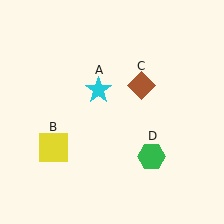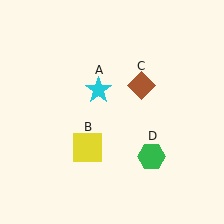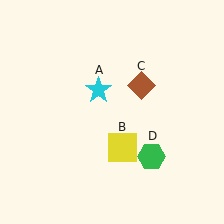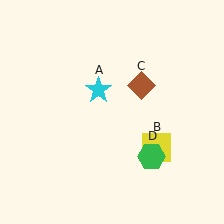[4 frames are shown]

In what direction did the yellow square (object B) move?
The yellow square (object B) moved right.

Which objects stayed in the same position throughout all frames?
Cyan star (object A) and brown diamond (object C) and green hexagon (object D) remained stationary.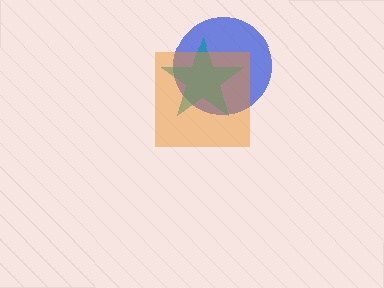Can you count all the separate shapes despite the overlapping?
Yes, there are 3 separate shapes.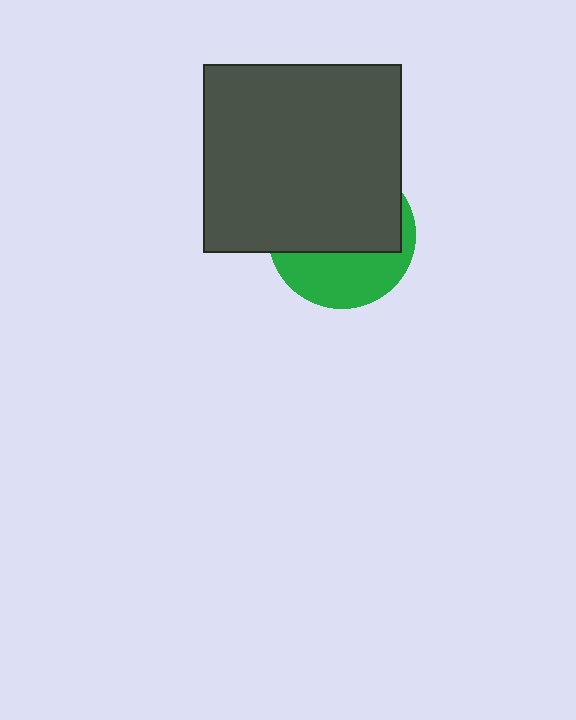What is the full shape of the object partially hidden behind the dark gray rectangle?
The partially hidden object is a green circle.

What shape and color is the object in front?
The object in front is a dark gray rectangle.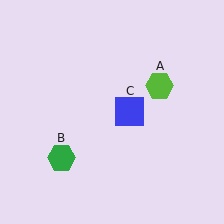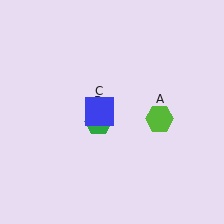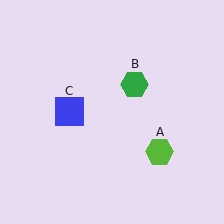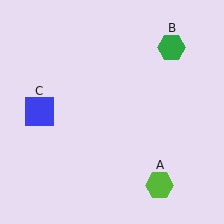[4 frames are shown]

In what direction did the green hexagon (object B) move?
The green hexagon (object B) moved up and to the right.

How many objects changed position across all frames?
3 objects changed position: lime hexagon (object A), green hexagon (object B), blue square (object C).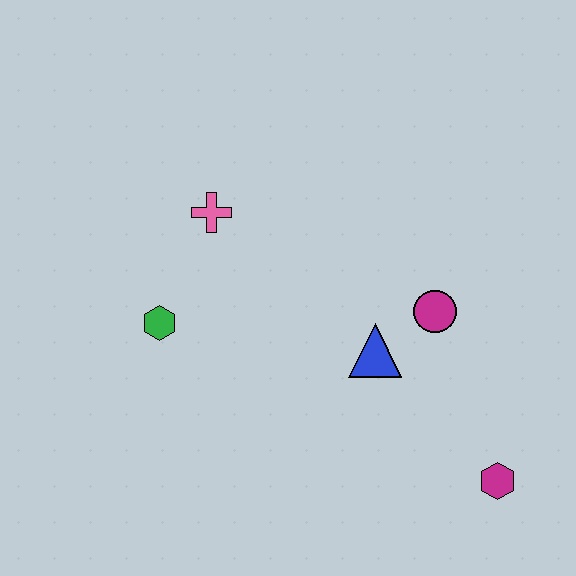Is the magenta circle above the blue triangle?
Yes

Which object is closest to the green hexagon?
The pink cross is closest to the green hexagon.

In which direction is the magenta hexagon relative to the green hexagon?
The magenta hexagon is to the right of the green hexagon.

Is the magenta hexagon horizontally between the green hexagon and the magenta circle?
No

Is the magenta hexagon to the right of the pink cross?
Yes